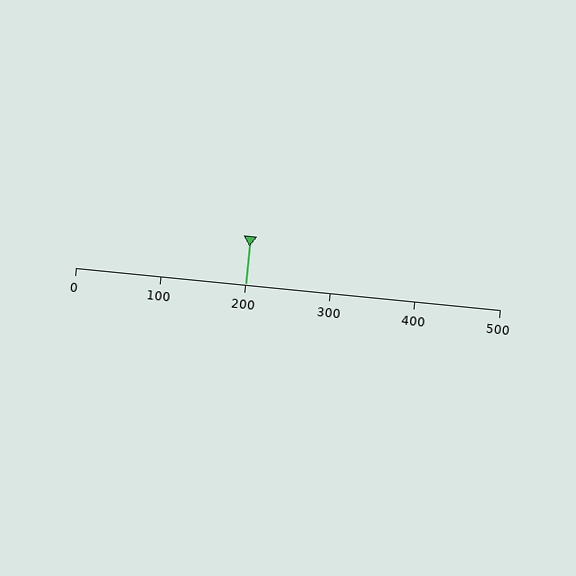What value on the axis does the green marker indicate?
The marker indicates approximately 200.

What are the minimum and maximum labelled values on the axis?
The axis runs from 0 to 500.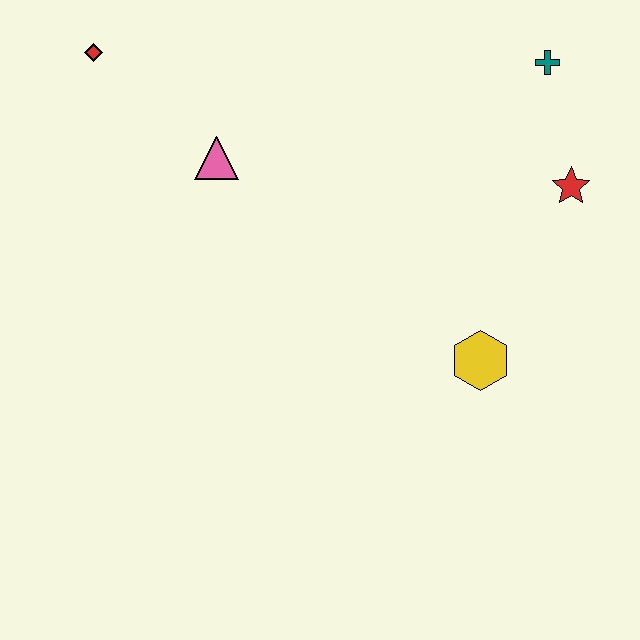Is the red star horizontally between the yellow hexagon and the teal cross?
No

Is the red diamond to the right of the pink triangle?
No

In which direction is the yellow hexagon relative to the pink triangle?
The yellow hexagon is to the right of the pink triangle.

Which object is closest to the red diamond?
The pink triangle is closest to the red diamond.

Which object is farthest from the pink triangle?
The red star is farthest from the pink triangle.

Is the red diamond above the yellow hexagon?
Yes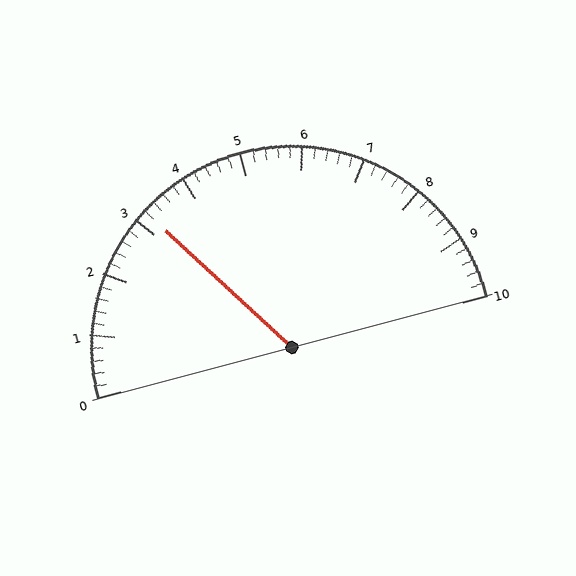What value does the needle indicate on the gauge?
The needle indicates approximately 3.2.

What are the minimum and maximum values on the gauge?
The gauge ranges from 0 to 10.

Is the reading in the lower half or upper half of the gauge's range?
The reading is in the lower half of the range (0 to 10).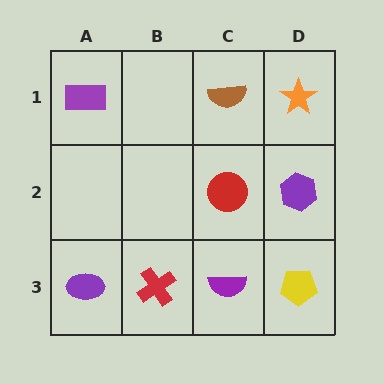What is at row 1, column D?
An orange star.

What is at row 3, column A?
A purple ellipse.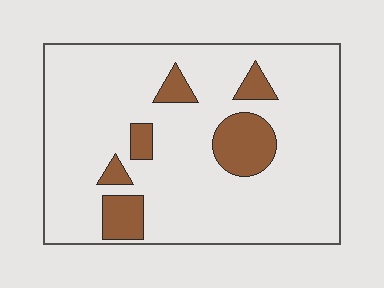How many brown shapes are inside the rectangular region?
6.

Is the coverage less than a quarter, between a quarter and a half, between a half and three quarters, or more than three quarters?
Less than a quarter.